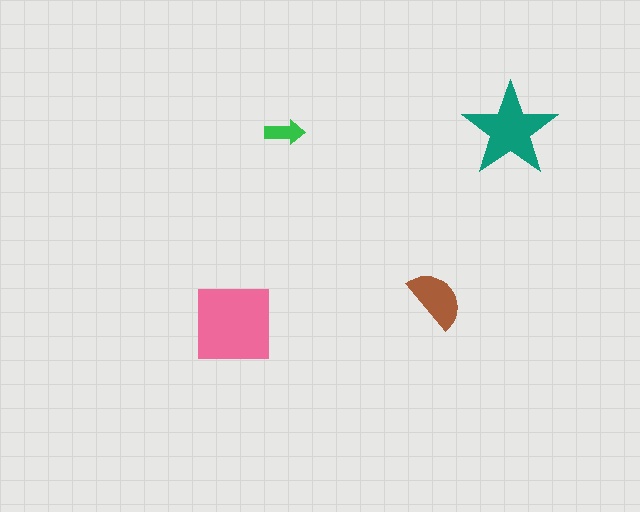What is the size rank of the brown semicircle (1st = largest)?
3rd.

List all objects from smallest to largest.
The green arrow, the brown semicircle, the teal star, the pink square.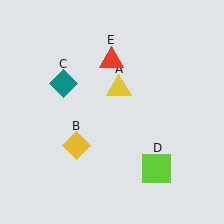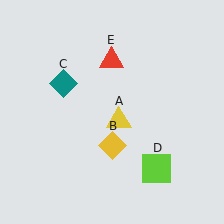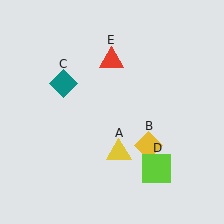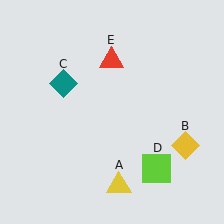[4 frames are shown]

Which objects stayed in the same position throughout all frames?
Teal diamond (object C) and lime square (object D) and red triangle (object E) remained stationary.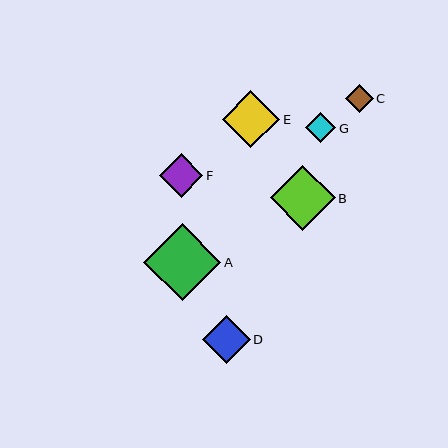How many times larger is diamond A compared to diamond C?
Diamond A is approximately 2.8 times the size of diamond C.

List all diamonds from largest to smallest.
From largest to smallest: A, B, E, D, F, G, C.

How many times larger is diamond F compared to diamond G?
Diamond F is approximately 1.4 times the size of diamond G.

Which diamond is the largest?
Diamond A is the largest with a size of approximately 77 pixels.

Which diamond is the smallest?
Diamond C is the smallest with a size of approximately 28 pixels.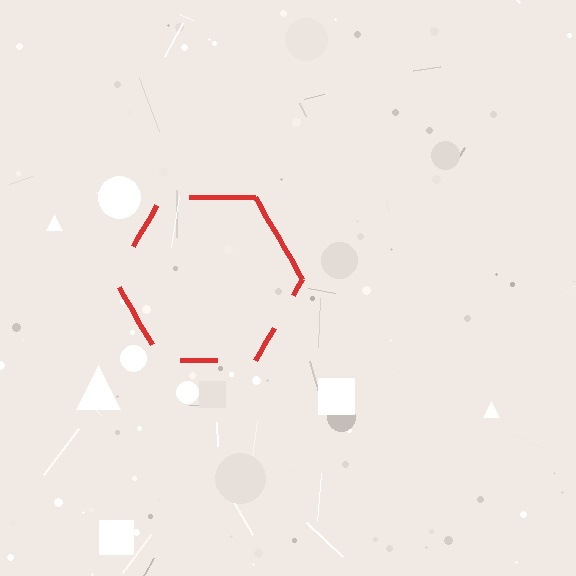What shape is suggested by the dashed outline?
The dashed outline suggests a hexagon.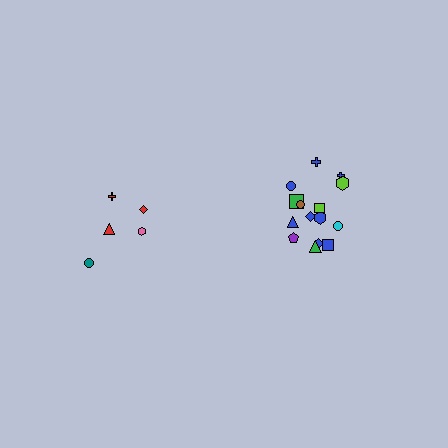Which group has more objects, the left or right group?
The right group.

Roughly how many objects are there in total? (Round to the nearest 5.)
Roughly 20 objects in total.